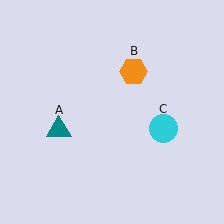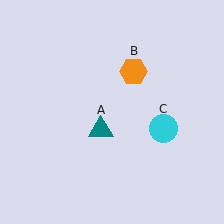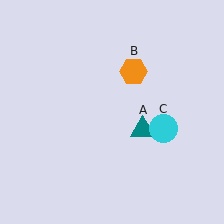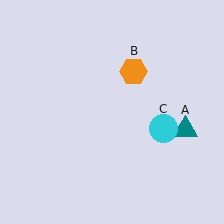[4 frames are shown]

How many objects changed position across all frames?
1 object changed position: teal triangle (object A).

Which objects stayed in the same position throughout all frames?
Orange hexagon (object B) and cyan circle (object C) remained stationary.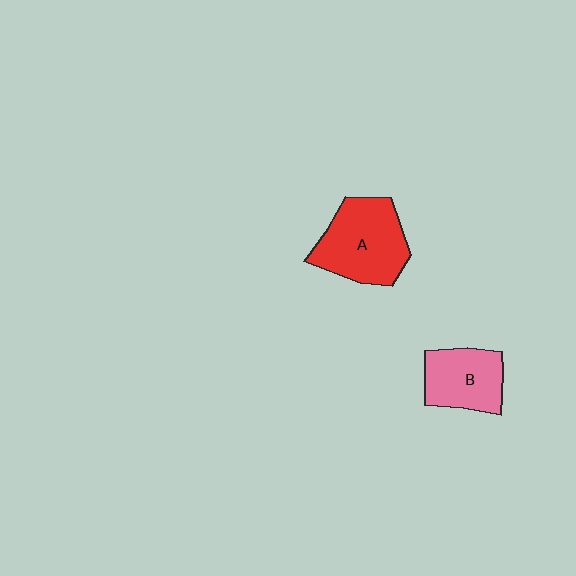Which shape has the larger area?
Shape A (red).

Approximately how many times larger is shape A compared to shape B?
Approximately 1.4 times.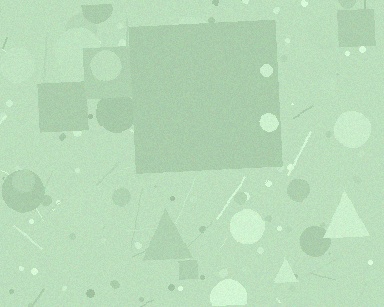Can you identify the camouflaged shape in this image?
The camouflaged shape is a square.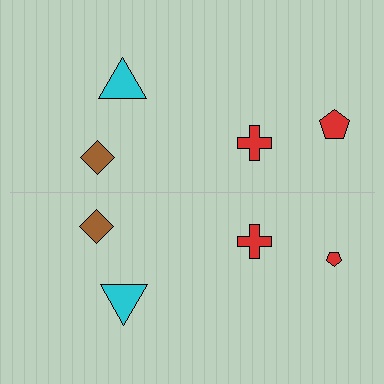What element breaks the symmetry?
The red pentagon on the bottom side has a different size than its mirror counterpart.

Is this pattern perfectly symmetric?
No, the pattern is not perfectly symmetric. The red pentagon on the bottom side has a different size than its mirror counterpart.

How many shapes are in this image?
There are 8 shapes in this image.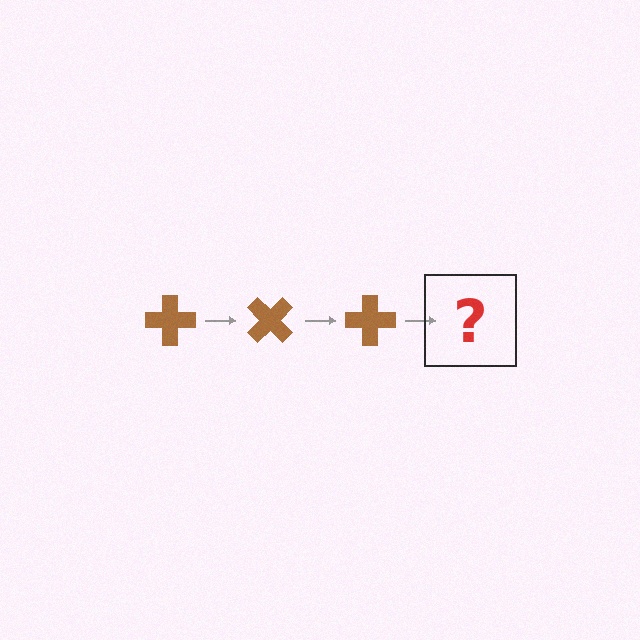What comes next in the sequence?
The next element should be a brown cross rotated 135 degrees.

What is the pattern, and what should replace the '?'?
The pattern is that the cross rotates 45 degrees each step. The '?' should be a brown cross rotated 135 degrees.